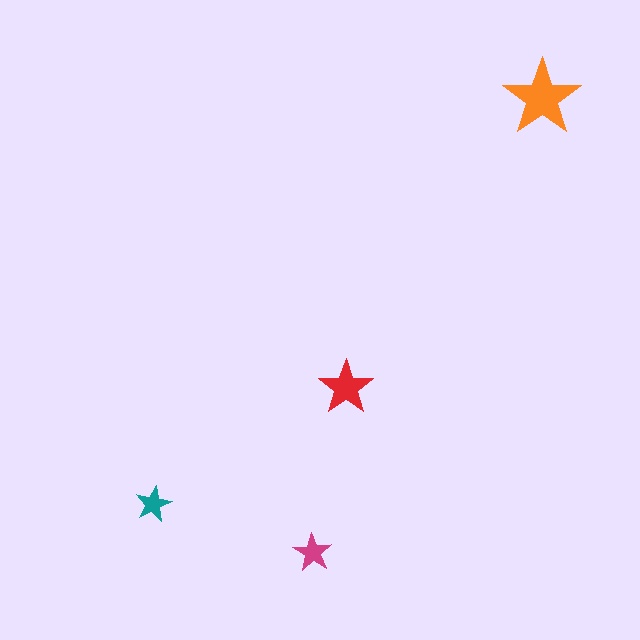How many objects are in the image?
There are 4 objects in the image.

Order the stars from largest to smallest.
the orange one, the red one, the magenta one, the teal one.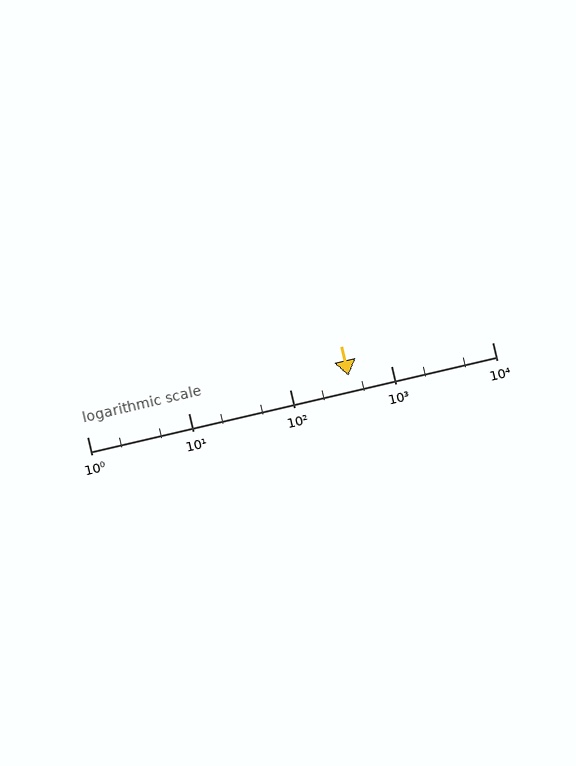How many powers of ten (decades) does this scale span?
The scale spans 4 decades, from 1 to 10000.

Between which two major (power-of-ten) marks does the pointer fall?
The pointer is between 100 and 1000.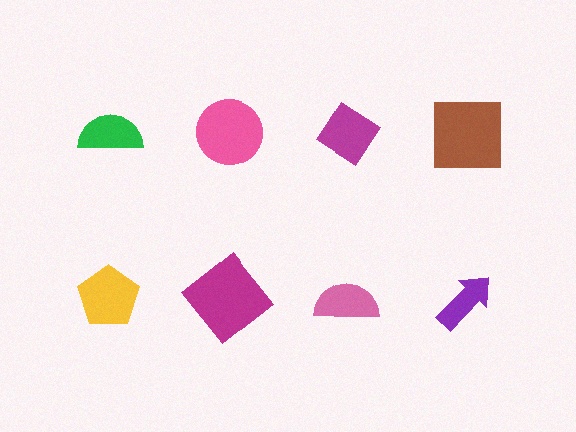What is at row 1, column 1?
A green semicircle.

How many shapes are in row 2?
4 shapes.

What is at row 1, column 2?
A pink circle.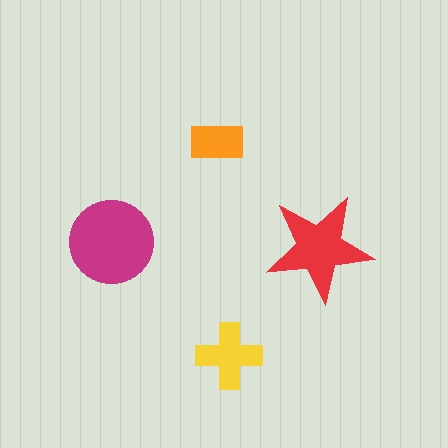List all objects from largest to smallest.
The magenta circle, the red star, the yellow cross, the orange rectangle.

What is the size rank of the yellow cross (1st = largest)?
3rd.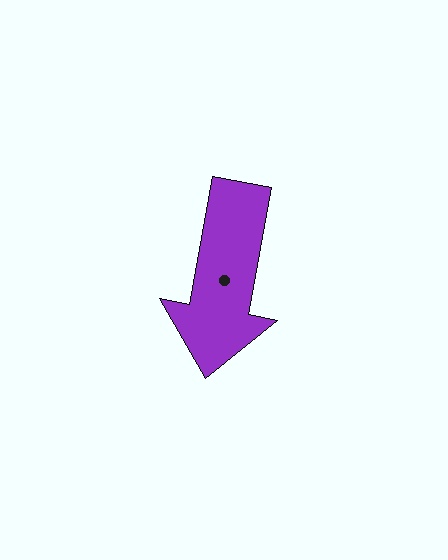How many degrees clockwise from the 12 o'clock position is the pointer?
Approximately 190 degrees.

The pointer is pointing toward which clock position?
Roughly 6 o'clock.